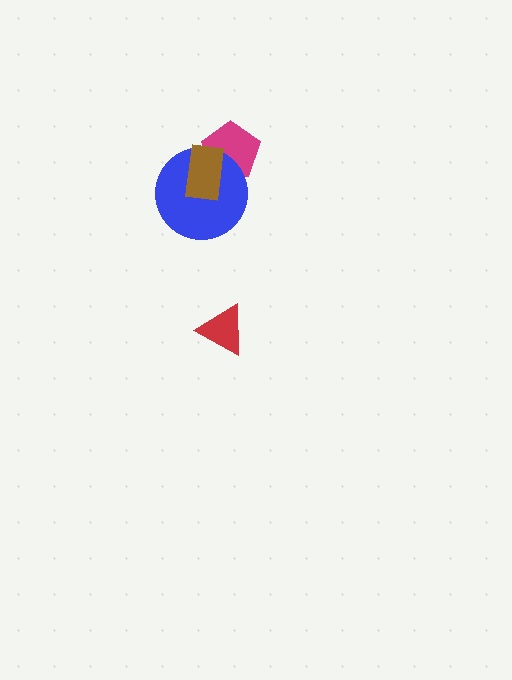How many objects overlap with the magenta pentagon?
2 objects overlap with the magenta pentagon.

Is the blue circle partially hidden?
Yes, it is partially covered by another shape.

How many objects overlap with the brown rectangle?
2 objects overlap with the brown rectangle.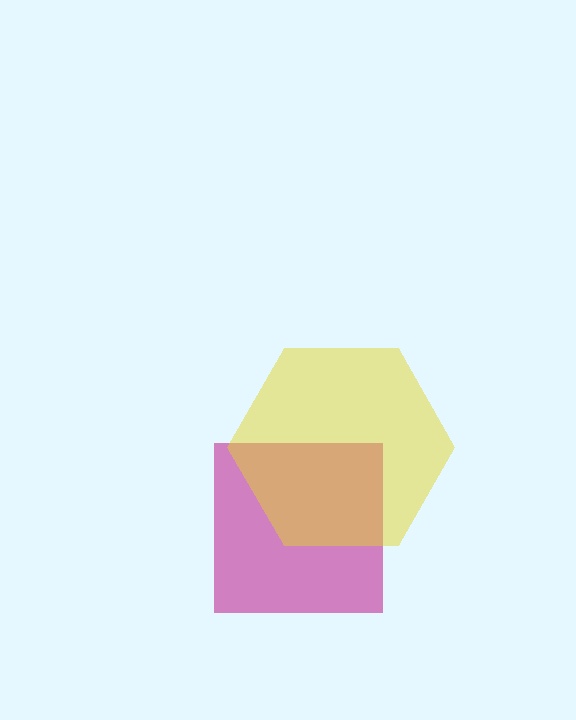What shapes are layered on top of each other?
The layered shapes are: a magenta square, a yellow hexagon.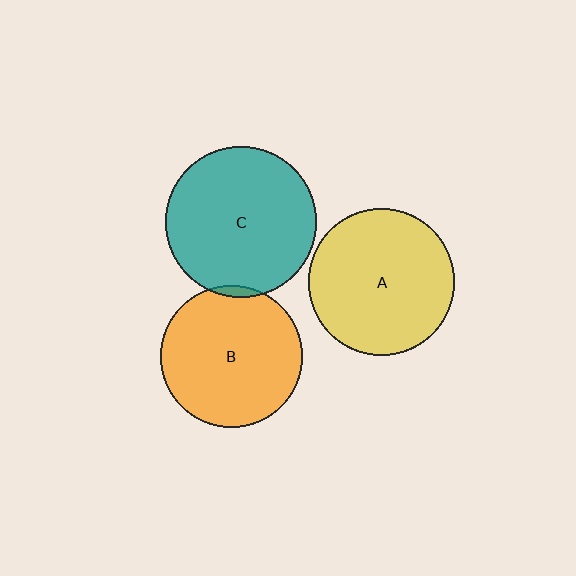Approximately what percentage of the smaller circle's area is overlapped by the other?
Approximately 5%.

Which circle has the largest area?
Circle C (teal).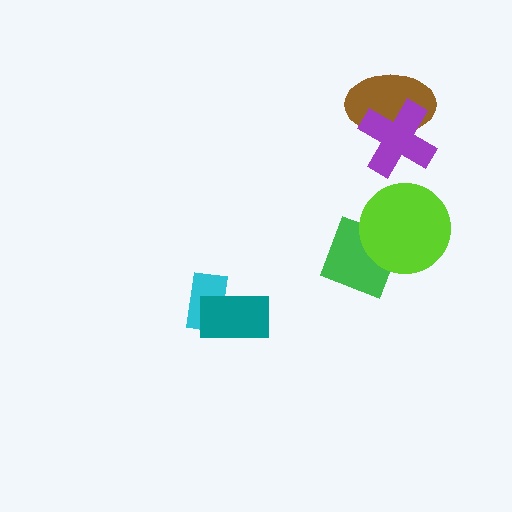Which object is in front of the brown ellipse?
The purple cross is in front of the brown ellipse.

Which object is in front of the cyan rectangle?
The teal rectangle is in front of the cyan rectangle.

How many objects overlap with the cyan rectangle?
1 object overlaps with the cyan rectangle.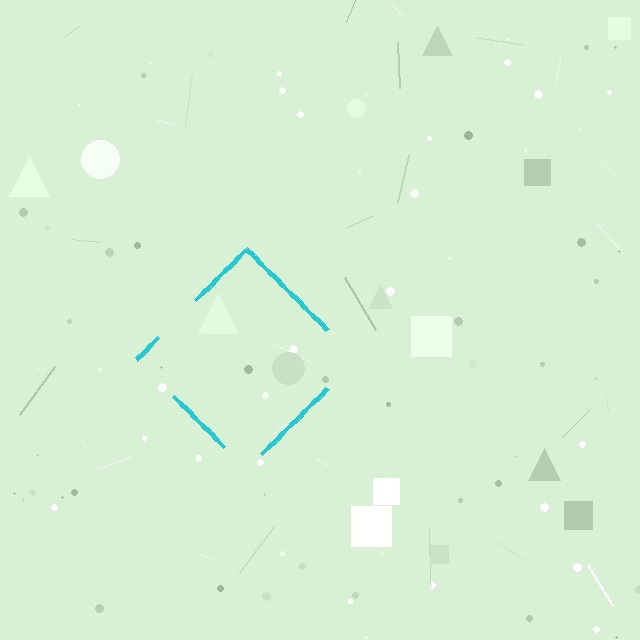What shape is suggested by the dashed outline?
The dashed outline suggests a diamond.